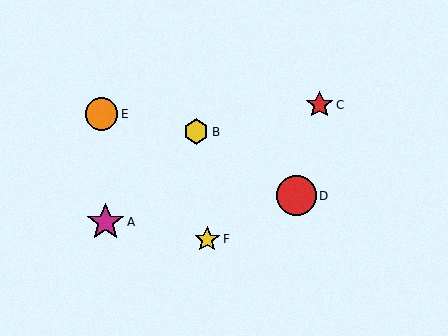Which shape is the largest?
The red circle (labeled D) is the largest.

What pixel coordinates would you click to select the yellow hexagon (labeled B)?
Click at (196, 132) to select the yellow hexagon B.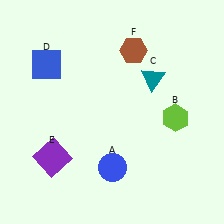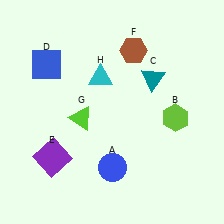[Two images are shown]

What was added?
A lime triangle (G), a cyan triangle (H) were added in Image 2.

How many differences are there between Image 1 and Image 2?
There are 2 differences between the two images.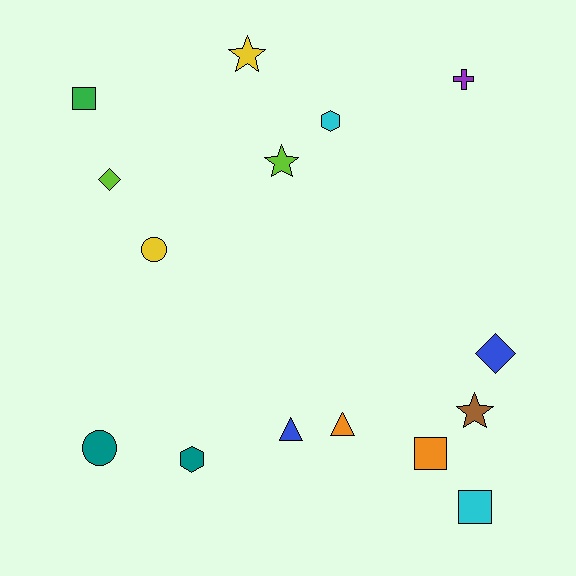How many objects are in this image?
There are 15 objects.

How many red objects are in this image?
There are no red objects.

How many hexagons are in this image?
There are 2 hexagons.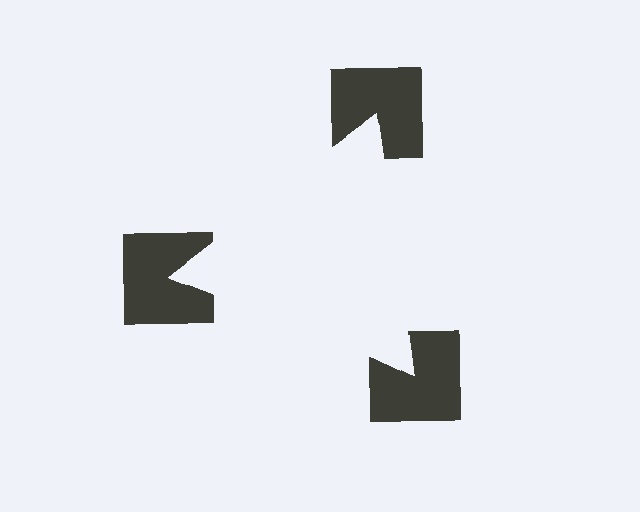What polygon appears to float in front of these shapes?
An illusory triangle — its edges are inferred from the aligned wedge cuts in the notched squares, not physically drawn.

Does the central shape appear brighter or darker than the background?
It typically appears slightly brighter than the background, even though no actual brightness change is drawn.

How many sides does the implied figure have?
3 sides.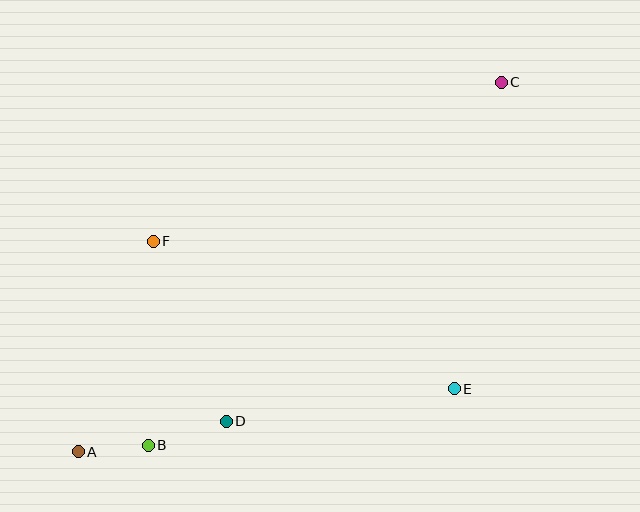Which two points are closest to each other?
Points A and B are closest to each other.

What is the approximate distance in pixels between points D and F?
The distance between D and F is approximately 194 pixels.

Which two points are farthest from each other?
Points A and C are farthest from each other.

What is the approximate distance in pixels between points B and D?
The distance between B and D is approximately 82 pixels.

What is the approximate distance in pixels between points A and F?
The distance between A and F is approximately 223 pixels.